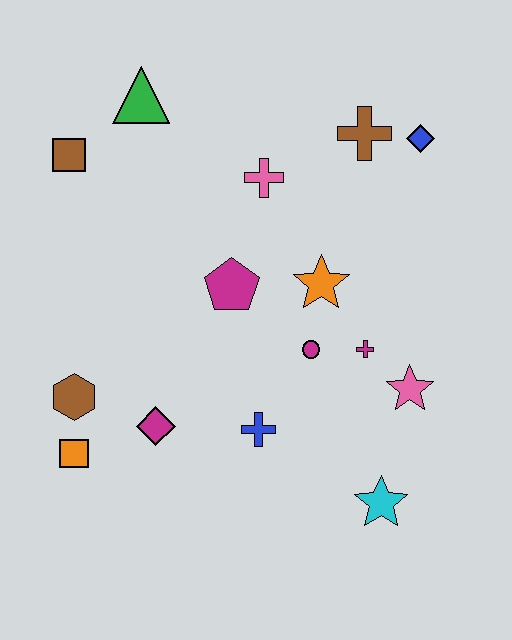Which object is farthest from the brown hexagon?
The blue diamond is farthest from the brown hexagon.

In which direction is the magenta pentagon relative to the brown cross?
The magenta pentagon is below the brown cross.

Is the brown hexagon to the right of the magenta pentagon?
No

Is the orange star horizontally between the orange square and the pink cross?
No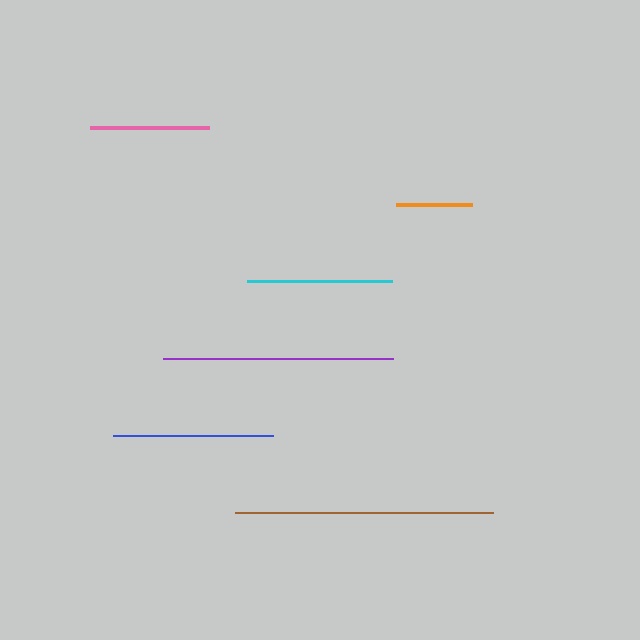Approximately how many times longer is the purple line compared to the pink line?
The purple line is approximately 1.9 times the length of the pink line.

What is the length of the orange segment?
The orange segment is approximately 76 pixels long.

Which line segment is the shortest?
The orange line is the shortest at approximately 76 pixels.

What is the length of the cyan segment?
The cyan segment is approximately 145 pixels long.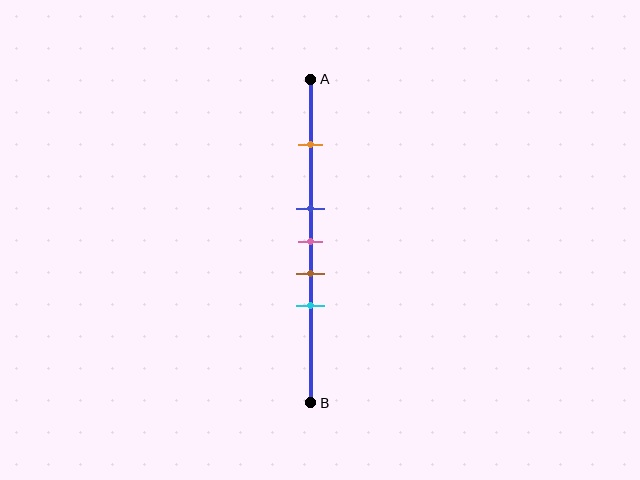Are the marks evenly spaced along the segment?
No, the marks are not evenly spaced.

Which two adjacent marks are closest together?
The blue and pink marks are the closest adjacent pair.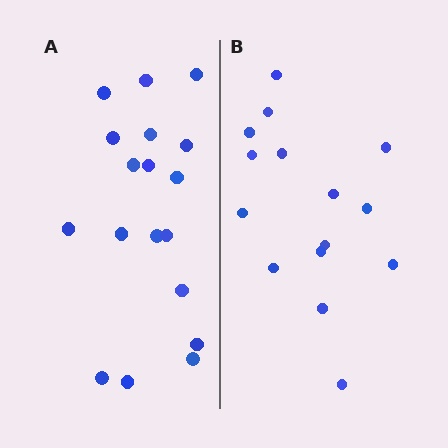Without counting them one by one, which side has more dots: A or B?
Region A (the left region) has more dots.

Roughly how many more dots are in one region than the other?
Region A has just a few more — roughly 2 or 3 more dots than region B.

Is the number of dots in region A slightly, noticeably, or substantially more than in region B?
Region A has only slightly more — the two regions are fairly close. The ratio is roughly 1.2 to 1.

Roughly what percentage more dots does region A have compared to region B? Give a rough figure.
About 20% more.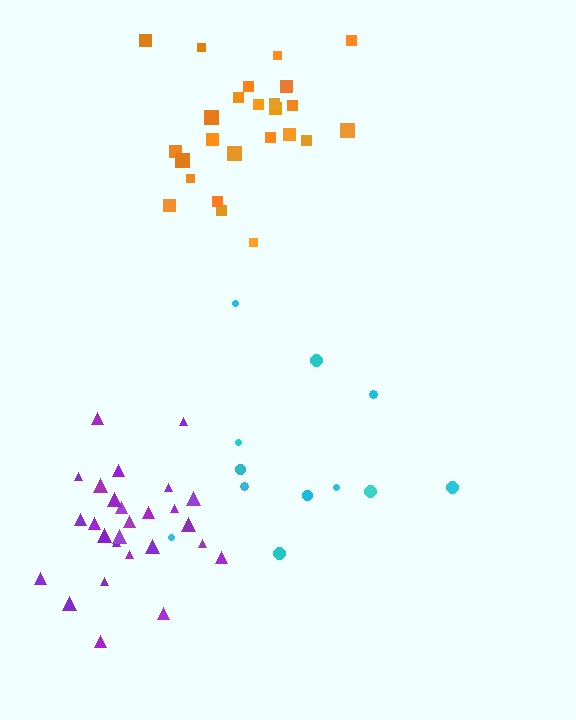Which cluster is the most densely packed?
Orange.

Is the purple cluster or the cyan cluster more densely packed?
Purple.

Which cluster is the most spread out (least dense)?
Cyan.